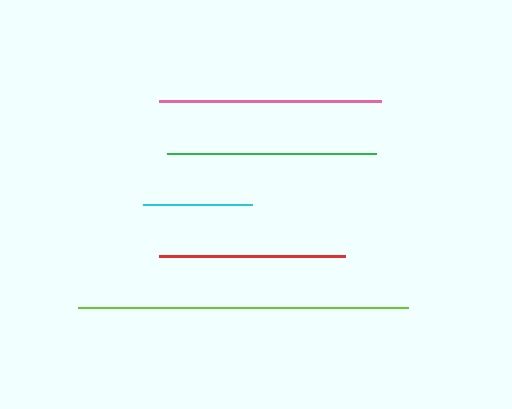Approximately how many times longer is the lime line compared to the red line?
The lime line is approximately 1.8 times the length of the red line.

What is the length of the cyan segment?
The cyan segment is approximately 109 pixels long.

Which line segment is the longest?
The lime line is the longest at approximately 330 pixels.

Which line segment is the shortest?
The cyan line is the shortest at approximately 109 pixels.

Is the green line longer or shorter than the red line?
The green line is longer than the red line.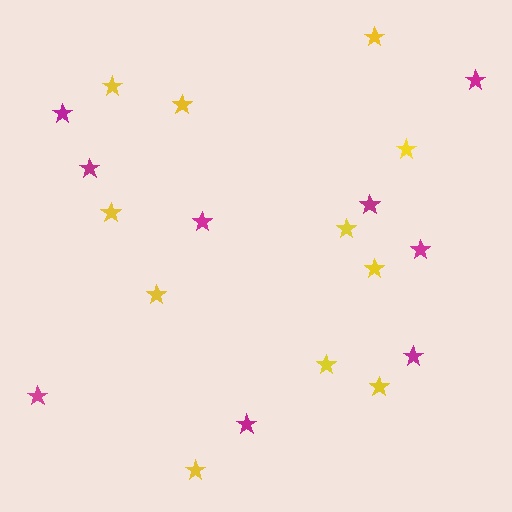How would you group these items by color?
There are 2 groups: one group of yellow stars (11) and one group of magenta stars (9).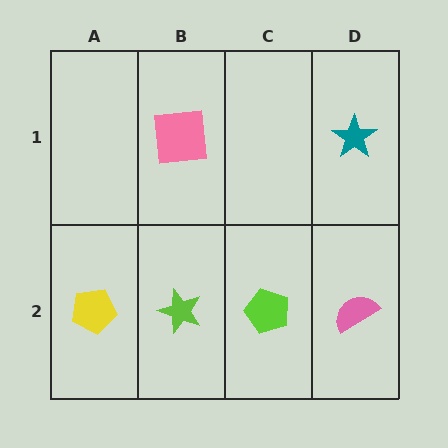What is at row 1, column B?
A pink square.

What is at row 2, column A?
A yellow pentagon.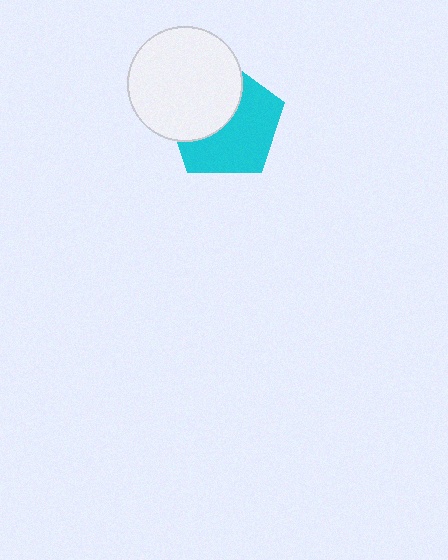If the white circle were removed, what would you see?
You would see the complete cyan pentagon.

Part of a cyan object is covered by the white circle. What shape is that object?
It is a pentagon.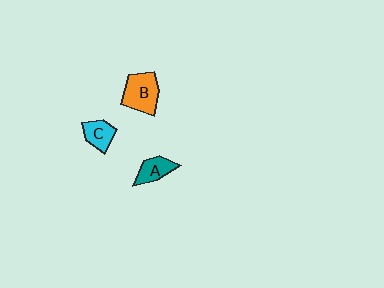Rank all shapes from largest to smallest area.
From largest to smallest: B (orange), C (cyan), A (teal).